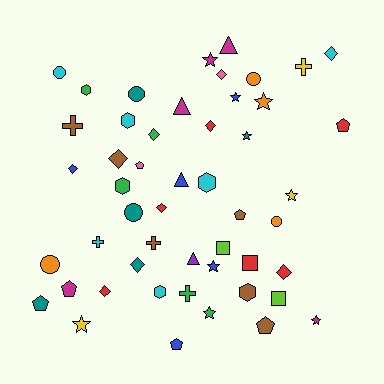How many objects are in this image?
There are 50 objects.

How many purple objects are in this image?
There is 1 purple object.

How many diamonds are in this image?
There are 10 diamonds.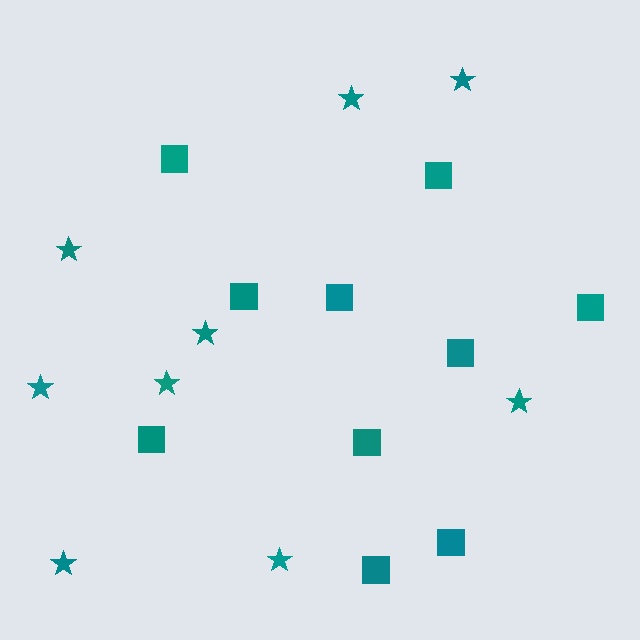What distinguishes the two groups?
There are 2 groups: one group of squares (10) and one group of stars (9).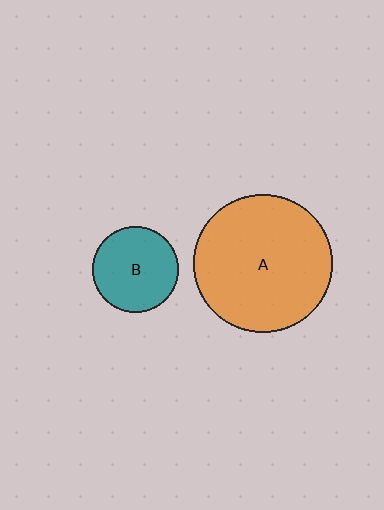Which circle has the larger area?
Circle A (orange).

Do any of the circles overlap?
No, none of the circles overlap.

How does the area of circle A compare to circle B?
Approximately 2.6 times.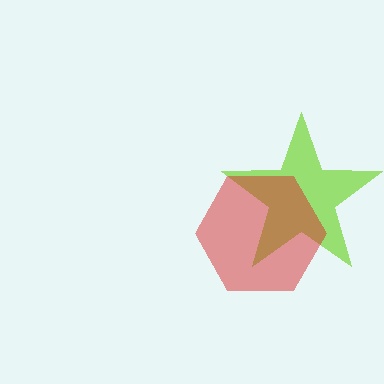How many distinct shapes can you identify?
There are 2 distinct shapes: a lime star, a red hexagon.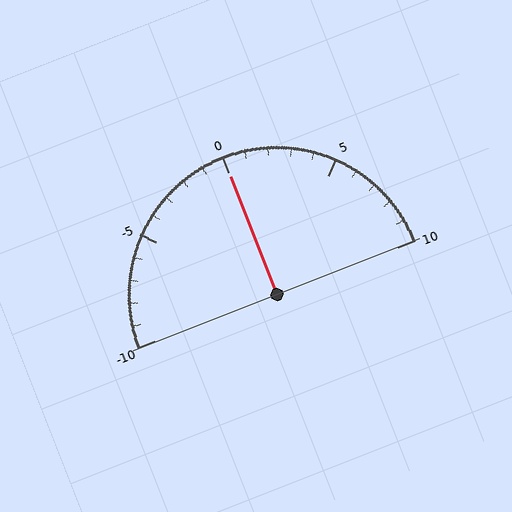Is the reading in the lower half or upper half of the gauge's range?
The reading is in the upper half of the range (-10 to 10).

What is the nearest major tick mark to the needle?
The nearest major tick mark is 0.